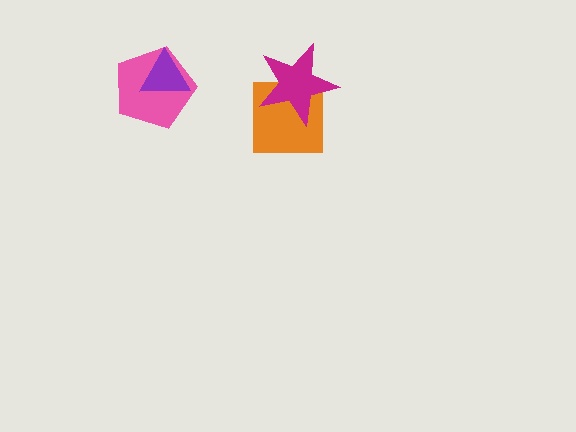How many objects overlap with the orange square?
1 object overlaps with the orange square.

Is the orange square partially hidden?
Yes, it is partially covered by another shape.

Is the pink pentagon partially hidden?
Yes, it is partially covered by another shape.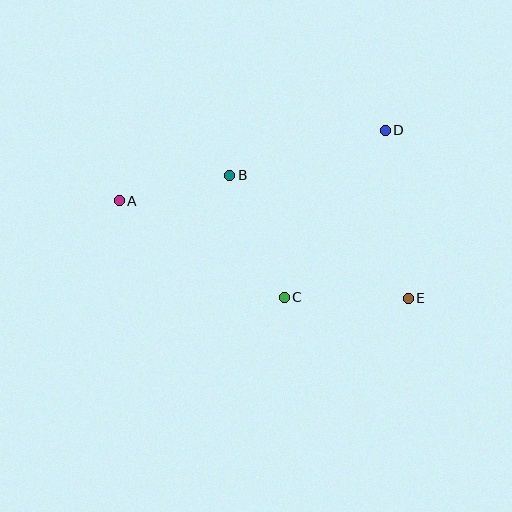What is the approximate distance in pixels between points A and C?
The distance between A and C is approximately 191 pixels.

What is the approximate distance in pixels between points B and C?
The distance between B and C is approximately 133 pixels.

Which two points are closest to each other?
Points A and B are closest to each other.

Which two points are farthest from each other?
Points A and E are farthest from each other.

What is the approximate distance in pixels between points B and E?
The distance between B and E is approximately 217 pixels.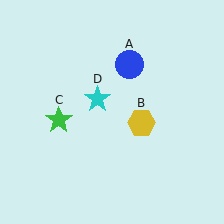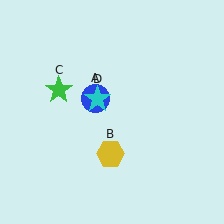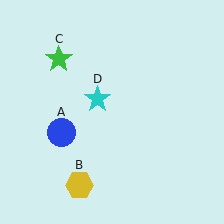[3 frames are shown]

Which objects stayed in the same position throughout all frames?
Cyan star (object D) remained stationary.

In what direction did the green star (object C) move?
The green star (object C) moved up.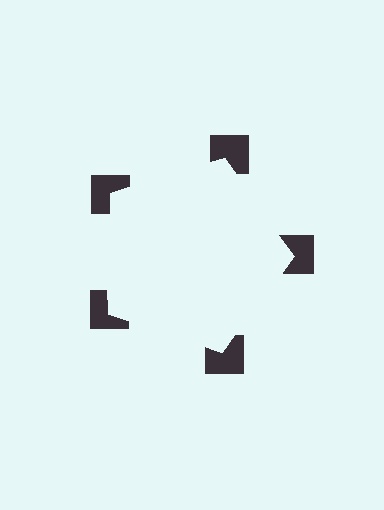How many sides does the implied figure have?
5 sides.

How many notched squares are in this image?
There are 5 — one at each vertex of the illusory pentagon.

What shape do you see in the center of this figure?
An illusory pentagon — its edges are inferred from the aligned wedge cuts in the notched squares, not physically drawn.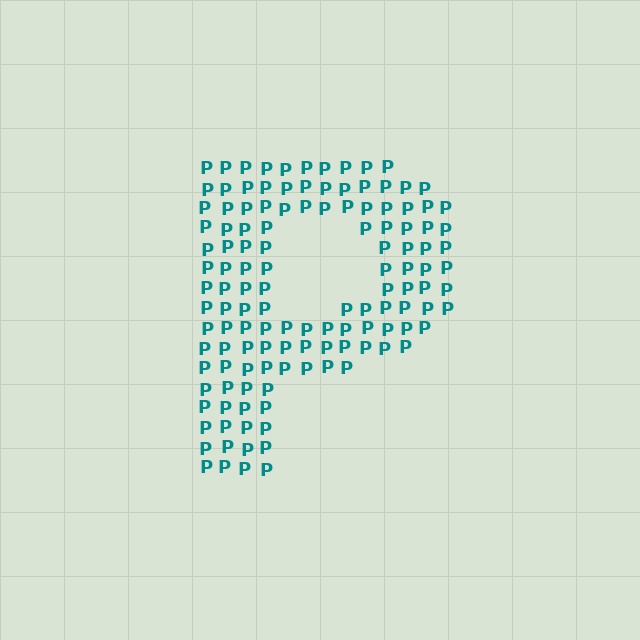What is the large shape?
The large shape is the letter P.